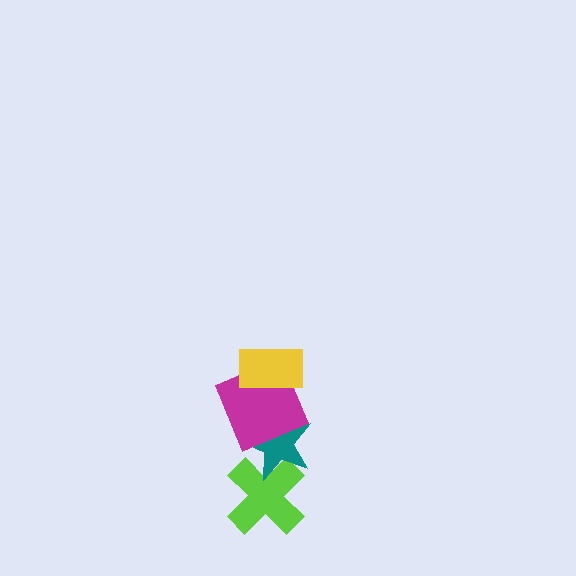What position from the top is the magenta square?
The magenta square is 2nd from the top.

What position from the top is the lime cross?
The lime cross is 4th from the top.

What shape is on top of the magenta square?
The yellow rectangle is on top of the magenta square.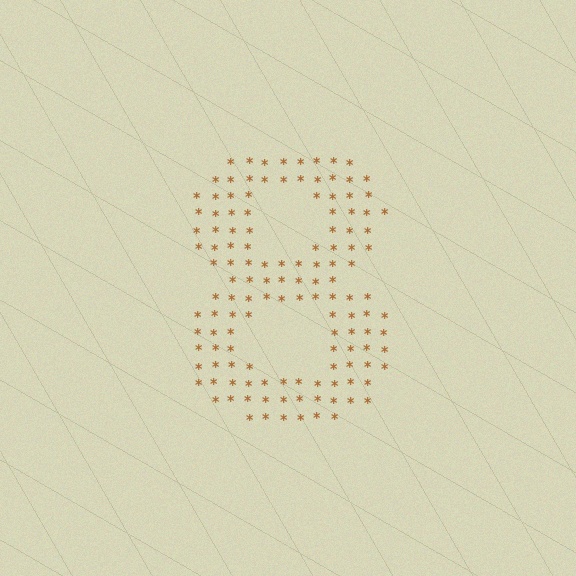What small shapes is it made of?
It is made of small asterisks.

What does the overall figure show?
The overall figure shows the digit 8.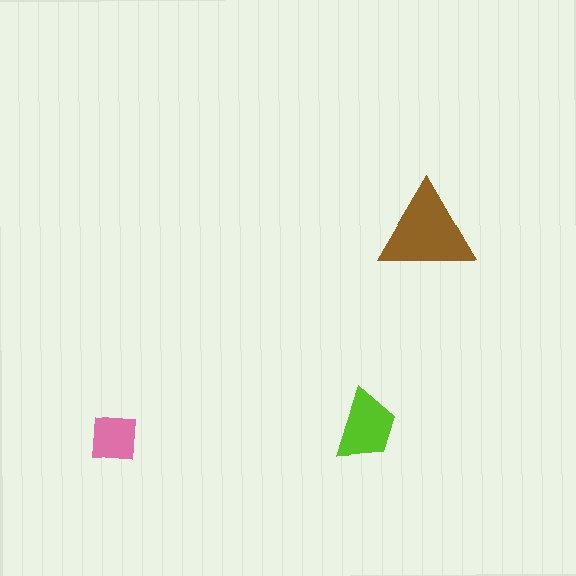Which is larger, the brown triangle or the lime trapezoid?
The brown triangle.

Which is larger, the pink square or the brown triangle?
The brown triangle.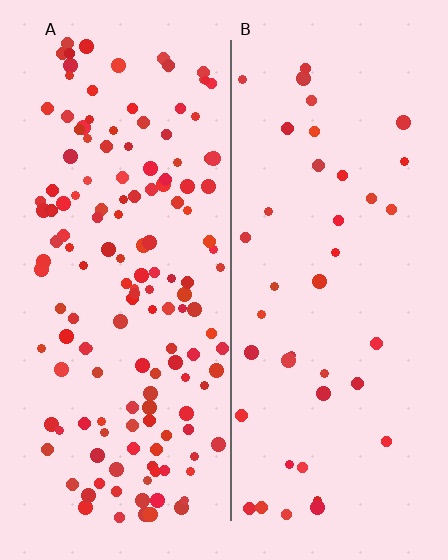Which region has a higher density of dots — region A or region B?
A (the left).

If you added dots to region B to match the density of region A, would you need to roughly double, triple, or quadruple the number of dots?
Approximately quadruple.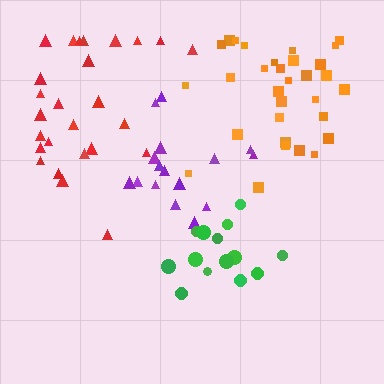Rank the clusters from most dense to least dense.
green, purple, orange, red.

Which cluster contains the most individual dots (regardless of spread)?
Orange (31).